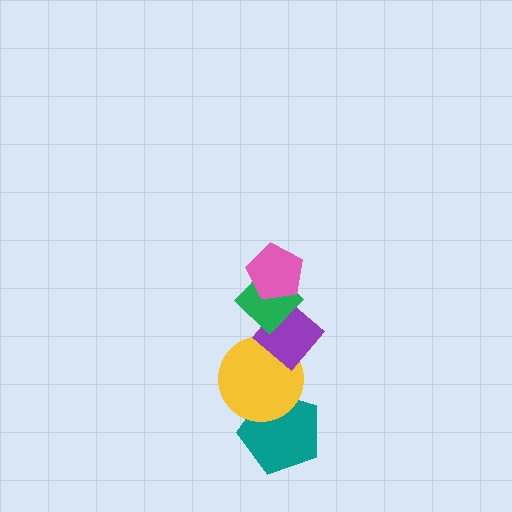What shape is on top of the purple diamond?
The green diamond is on top of the purple diamond.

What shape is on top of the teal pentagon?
The yellow circle is on top of the teal pentagon.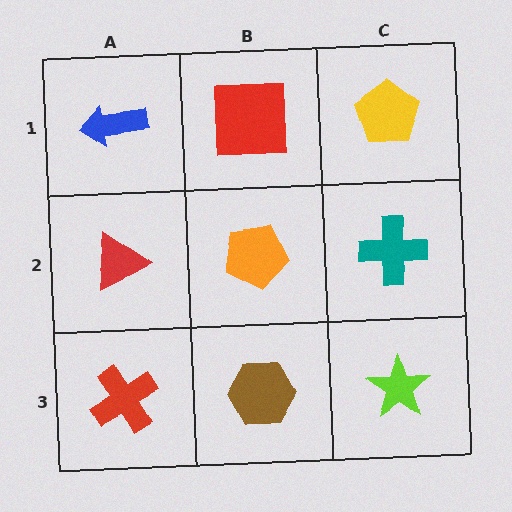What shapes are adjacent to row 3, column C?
A teal cross (row 2, column C), a brown hexagon (row 3, column B).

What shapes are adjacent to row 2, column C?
A yellow pentagon (row 1, column C), a lime star (row 3, column C), an orange pentagon (row 2, column B).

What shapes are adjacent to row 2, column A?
A blue arrow (row 1, column A), a red cross (row 3, column A), an orange pentagon (row 2, column B).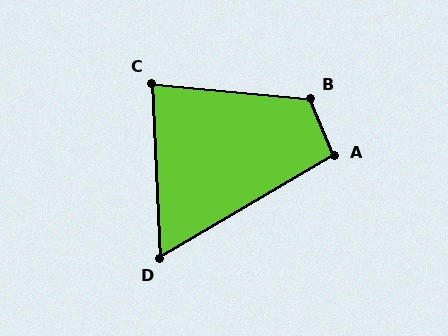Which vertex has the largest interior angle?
B, at approximately 118 degrees.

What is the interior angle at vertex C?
Approximately 82 degrees (acute).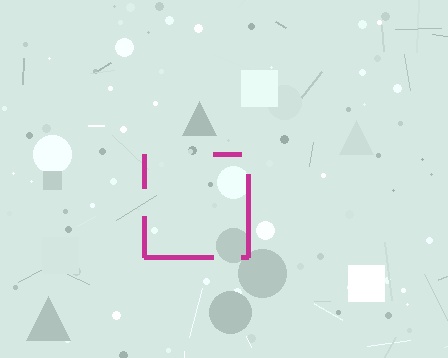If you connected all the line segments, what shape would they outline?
They would outline a square.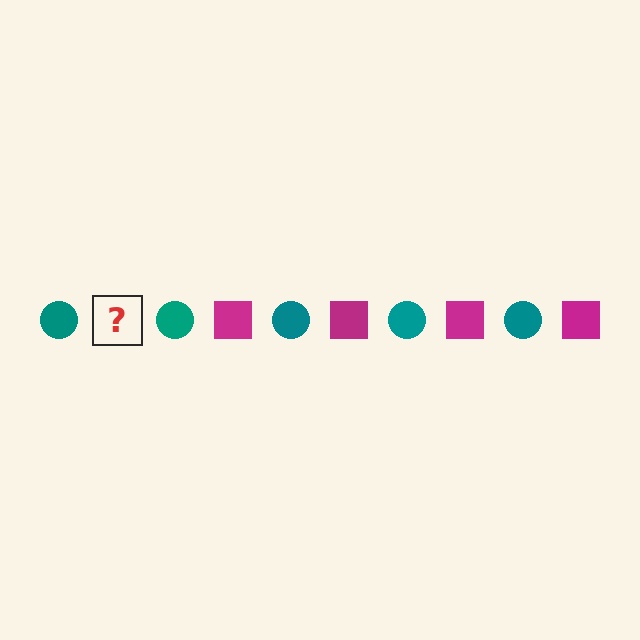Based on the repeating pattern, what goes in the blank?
The blank should be a magenta square.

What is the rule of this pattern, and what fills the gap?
The rule is that the pattern alternates between teal circle and magenta square. The gap should be filled with a magenta square.